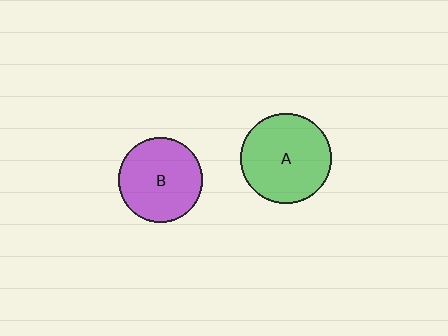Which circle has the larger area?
Circle A (green).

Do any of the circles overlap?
No, none of the circles overlap.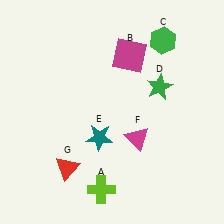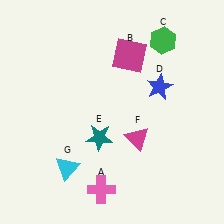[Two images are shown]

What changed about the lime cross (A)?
In Image 1, A is lime. In Image 2, it changed to pink.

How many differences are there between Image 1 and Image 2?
There are 3 differences between the two images.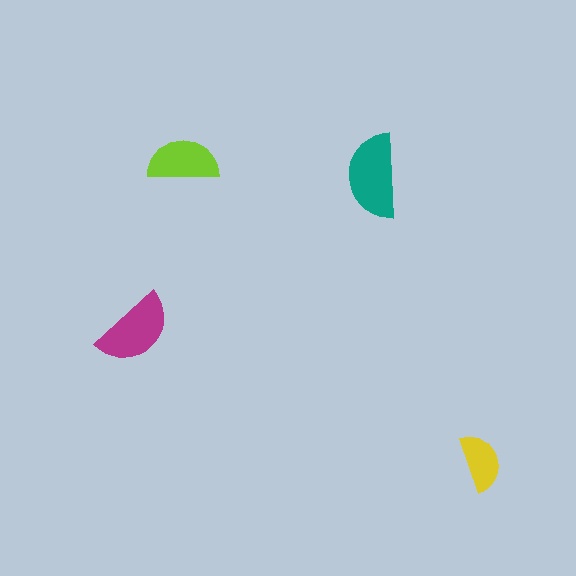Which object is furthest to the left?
The magenta semicircle is leftmost.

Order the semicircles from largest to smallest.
the teal one, the magenta one, the lime one, the yellow one.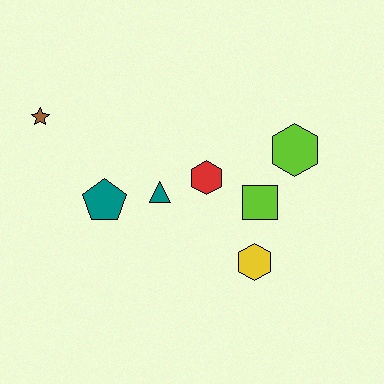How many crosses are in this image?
There are no crosses.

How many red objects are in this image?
There is 1 red object.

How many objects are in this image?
There are 7 objects.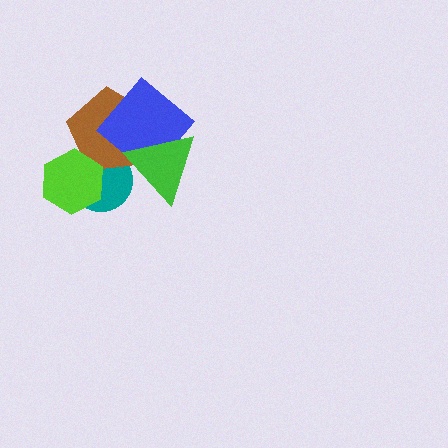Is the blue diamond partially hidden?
Yes, it is partially covered by another shape.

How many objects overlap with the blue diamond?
3 objects overlap with the blue diamond.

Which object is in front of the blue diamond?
The green triangle is in front of the blue diamond.